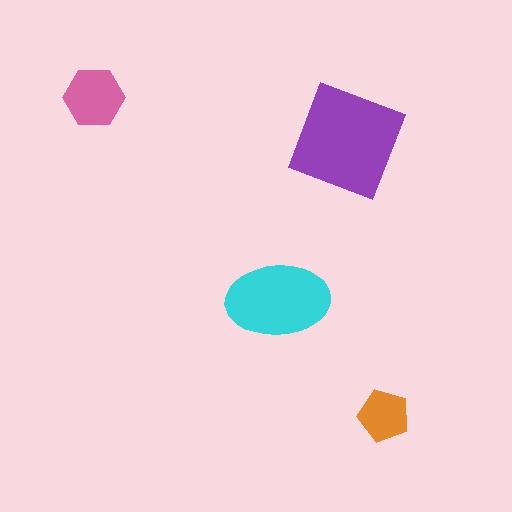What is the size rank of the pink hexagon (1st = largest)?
3rd.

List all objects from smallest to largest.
The orange pentagon, the pink hexagon, the cyan ellipse, the purple diamond.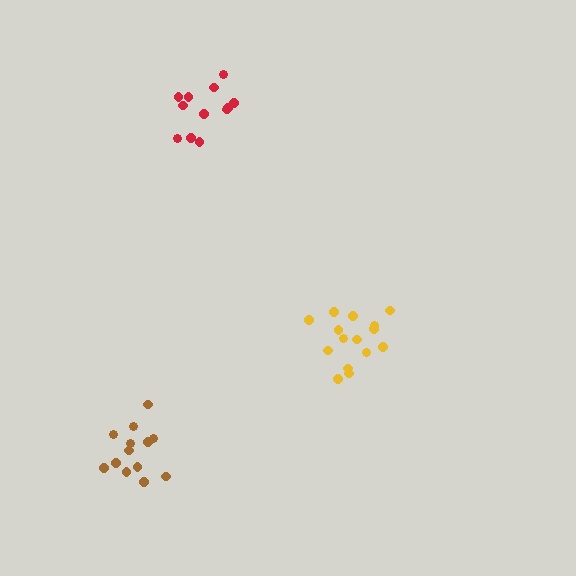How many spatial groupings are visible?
There are 3 spatial groupings.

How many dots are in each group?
Group 1: 12 dots, Group 2: 15 dots, Group 3: 14 dots (41 total).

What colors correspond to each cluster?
The clusters are colored: red, yellow, brown.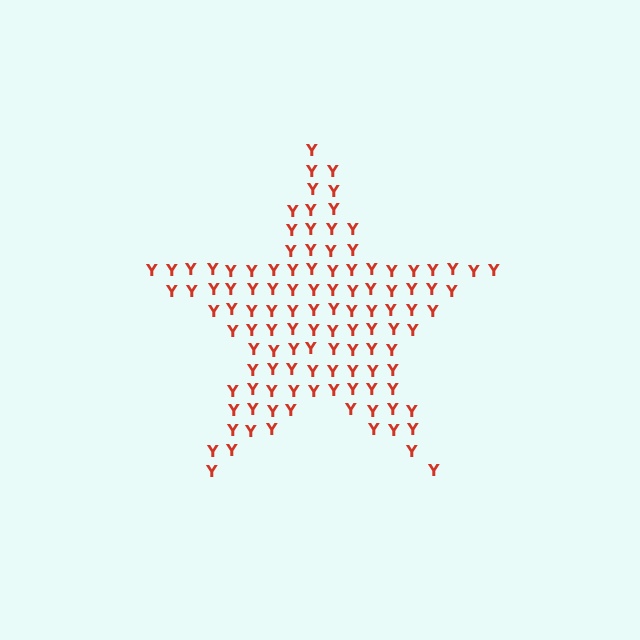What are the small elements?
The small elements are letter Y's.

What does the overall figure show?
The overall figure shows a star.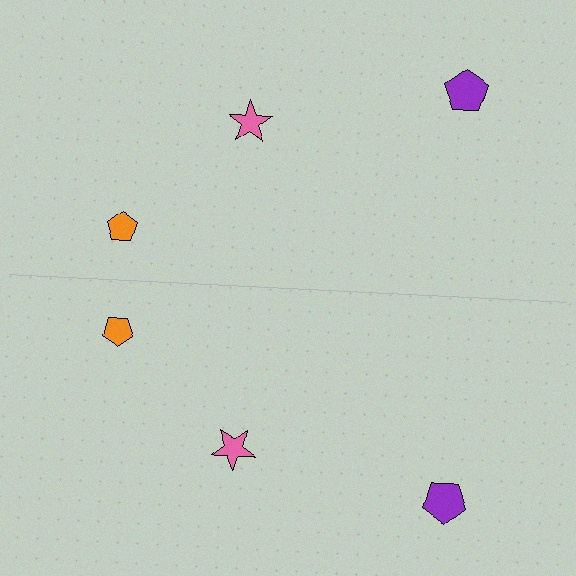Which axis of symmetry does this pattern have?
The pattern has a horizontal axis of symmetry running through the center of the image.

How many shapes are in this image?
There are 6 shapes in this image.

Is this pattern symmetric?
Yes, this pattern has bilateral (reflection) symmetry.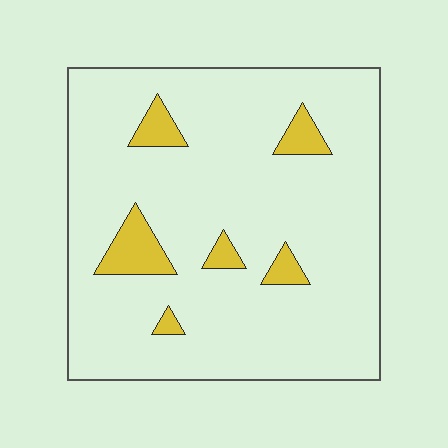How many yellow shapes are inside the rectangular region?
6.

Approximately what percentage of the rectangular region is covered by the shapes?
Approximately 10%.